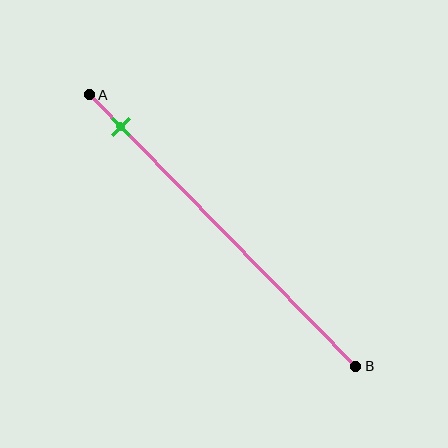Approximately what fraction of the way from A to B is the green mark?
The green mark is approximately 10% of the way from A to B.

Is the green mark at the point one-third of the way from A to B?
No, the mark is at about 10% from A, not at the 33% one-third point.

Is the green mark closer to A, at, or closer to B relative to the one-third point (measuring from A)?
The green mark is closer to point A than the one-third point of segment AB.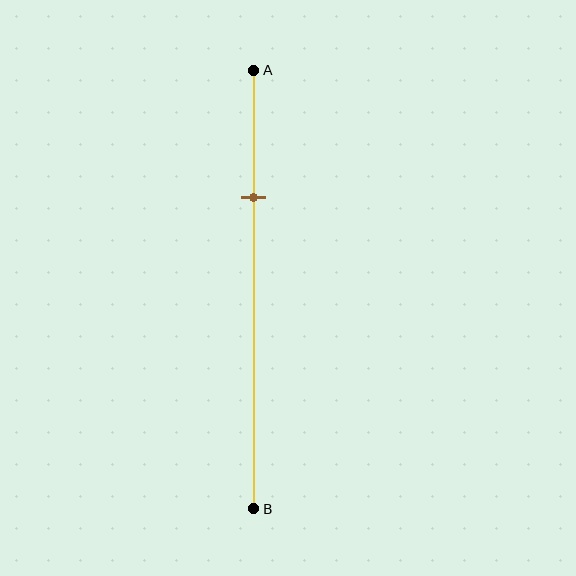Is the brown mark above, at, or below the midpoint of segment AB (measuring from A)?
The brown mark is above the midpoint of segment AB.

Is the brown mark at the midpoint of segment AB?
No, the mark is at about 30% from A, not at the 50% midpoint.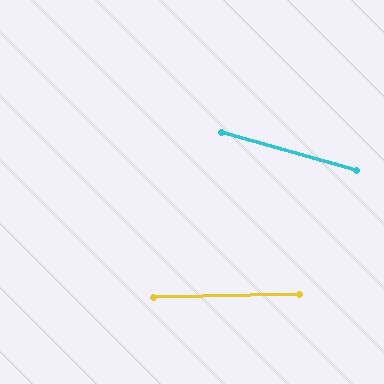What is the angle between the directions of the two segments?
Approximately 17 degrees.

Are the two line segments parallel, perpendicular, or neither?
Neither parallel nor perpendicular — they differ by about 17°.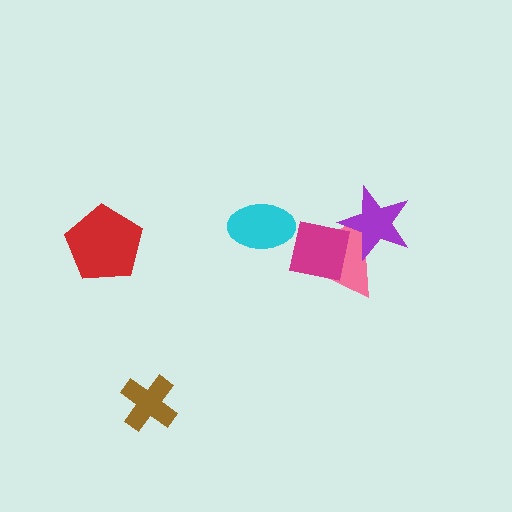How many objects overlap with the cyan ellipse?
0 objects overlap with the cyan ellipse.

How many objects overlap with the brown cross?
0 objects overlap with the brown cross.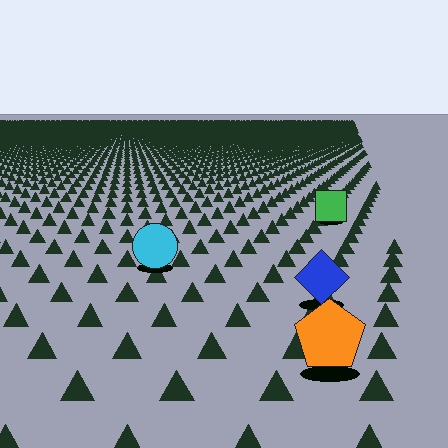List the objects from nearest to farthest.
From nearest to farthest: the orange pentagon, the blue diamond, the cyan circle, the green square.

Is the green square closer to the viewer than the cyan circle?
No. The cyan circle is closer — you can tell from the texture gradient: the ground texture is coarser near it.